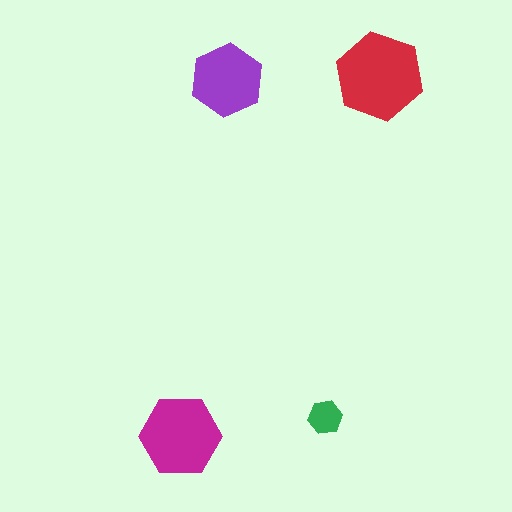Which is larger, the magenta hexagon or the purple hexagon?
The magenta one.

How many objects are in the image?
There are 4 objects in the image.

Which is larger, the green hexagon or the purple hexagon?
The purple one.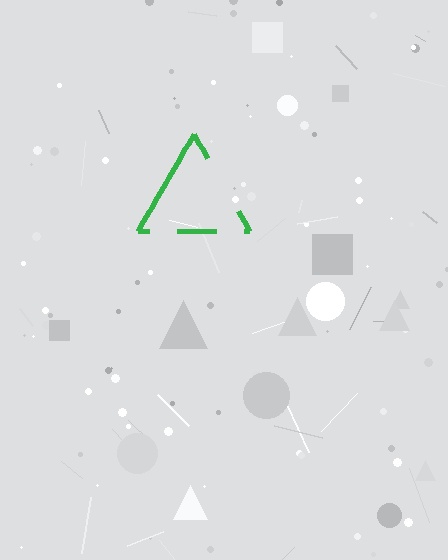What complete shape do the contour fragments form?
The contour fragments form a triangle.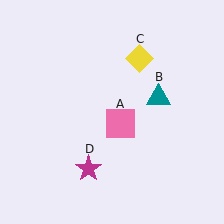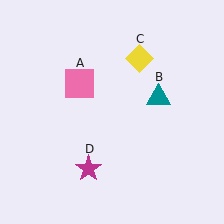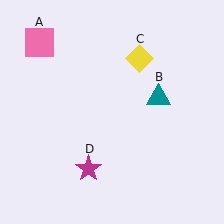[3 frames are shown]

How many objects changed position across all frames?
1 object changed position: pink square (object A).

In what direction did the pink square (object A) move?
The pink square (object A) moved up and to the left.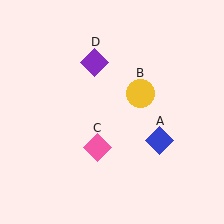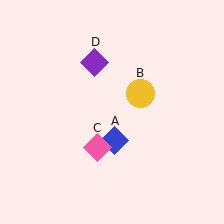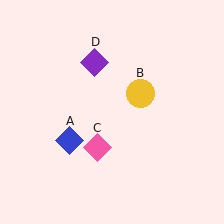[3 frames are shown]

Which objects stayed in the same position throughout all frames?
Yellow circle (object B) and pink diamond (object C) and purple diamond (object D) remained stationary.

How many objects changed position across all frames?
1 object changed position: blue diamond (object A).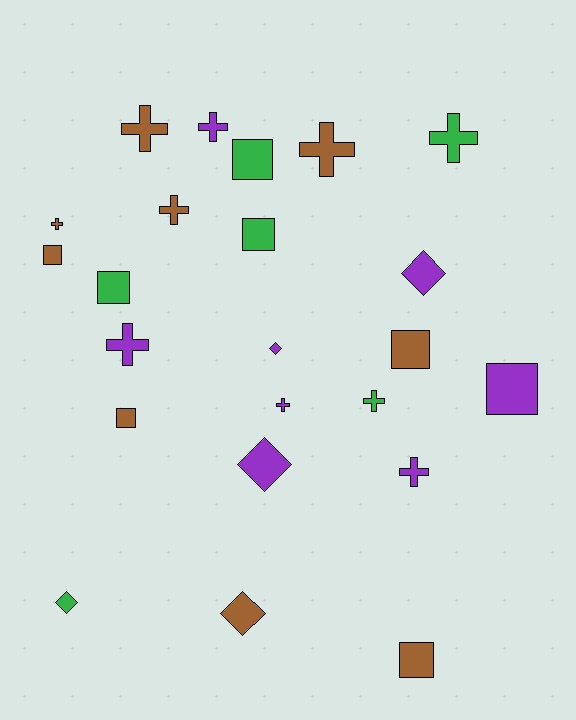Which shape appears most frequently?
Cross, with 10 objects.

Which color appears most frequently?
Brown, with 9 objects.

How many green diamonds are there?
There is 1 green diamond.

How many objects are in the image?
There are 23 objects.